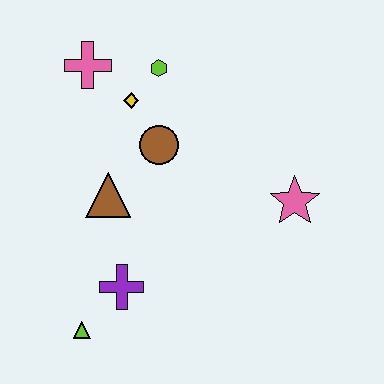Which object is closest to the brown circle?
The yellow diamond is closest to the brown circle.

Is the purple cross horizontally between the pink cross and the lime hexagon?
Yes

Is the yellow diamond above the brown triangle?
Yes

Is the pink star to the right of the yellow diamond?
Yes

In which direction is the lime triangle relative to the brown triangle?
The lime triangle is below the brown triangle.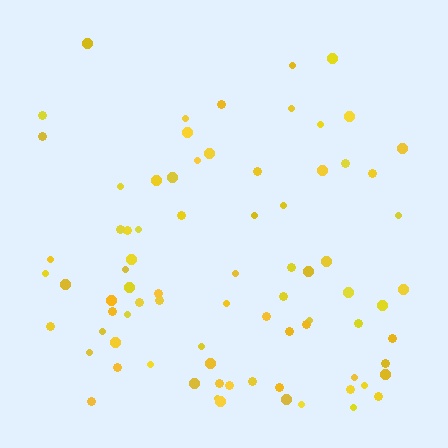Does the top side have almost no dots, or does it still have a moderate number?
Still a moderate number, just noticeably fewer than the bottom.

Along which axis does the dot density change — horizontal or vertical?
Vertical.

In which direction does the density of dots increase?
From top to bottom, with the bottom side densest.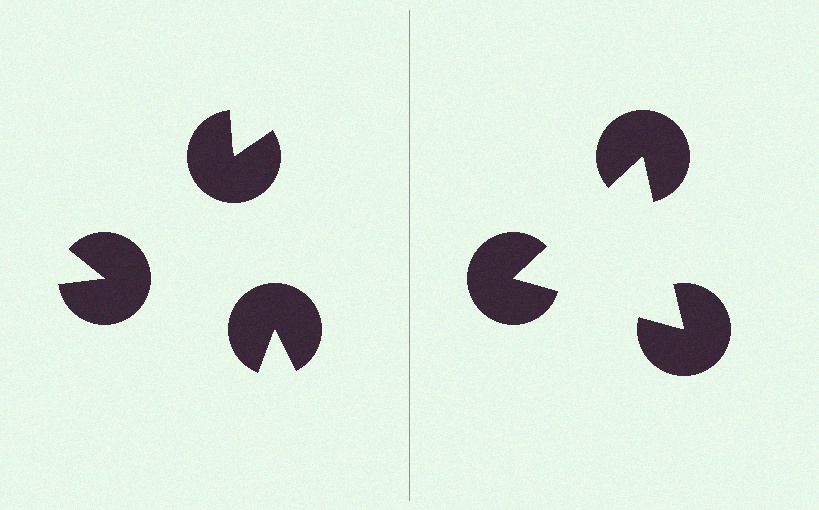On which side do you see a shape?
An illusory triangle appears on the right side. On the left side the wedge cuts are rotated, so no coherent shape forms.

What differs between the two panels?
The pac-man discs are positioned identically on both sides; only the wedge orientations differ. On the right they align to a triangle; on the left they are misaligned.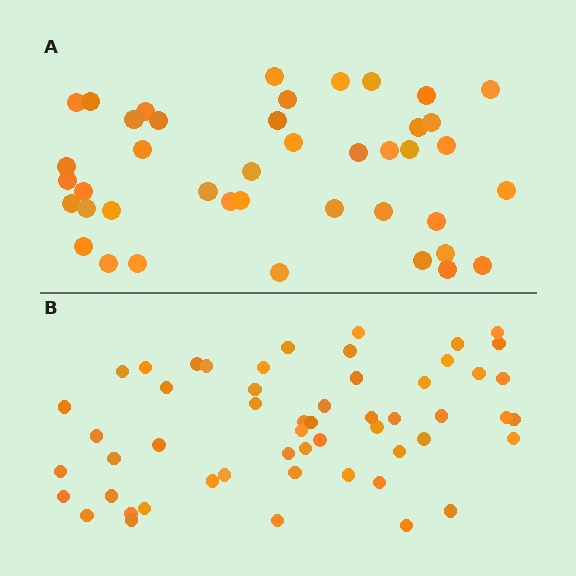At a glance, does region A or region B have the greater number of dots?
Region B (the bottom region) has more dots.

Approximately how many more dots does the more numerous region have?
Region B has roughly 12 or so more dots than region A.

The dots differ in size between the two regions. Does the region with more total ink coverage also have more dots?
No. Region A has more total ink coverage because its dots are larger, but region B actually contains more individual dots. Total area can be misleading — the number of items is what matters here.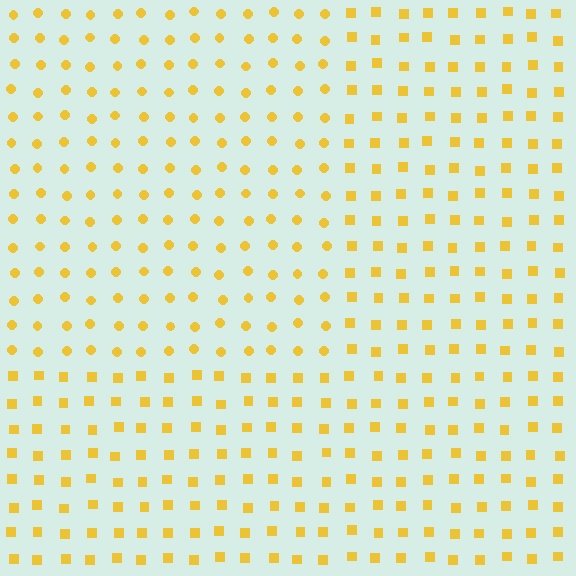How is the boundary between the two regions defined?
The boundary is defined by a change in element shape: circles inside vs. squares outside. All elements share the same color and spacing.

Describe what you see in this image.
The image is filled with small yellow elements arranged in a uniform grid. A rectangle-shaped region contains circles, while the surrounding area contains squares. The boundary is defined purely by the change in element shape.